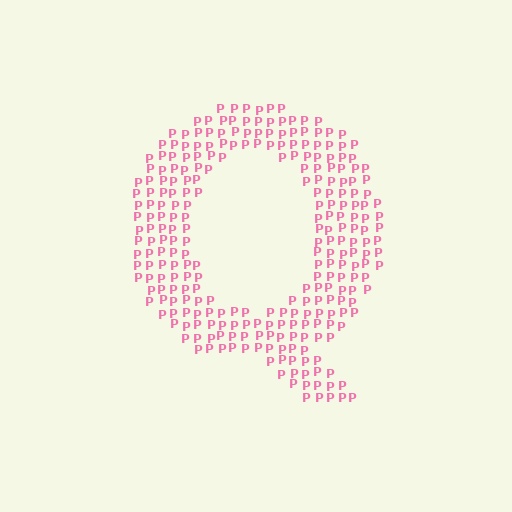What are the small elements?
The small elements are letter P's.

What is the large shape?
The large shape is the letter Q.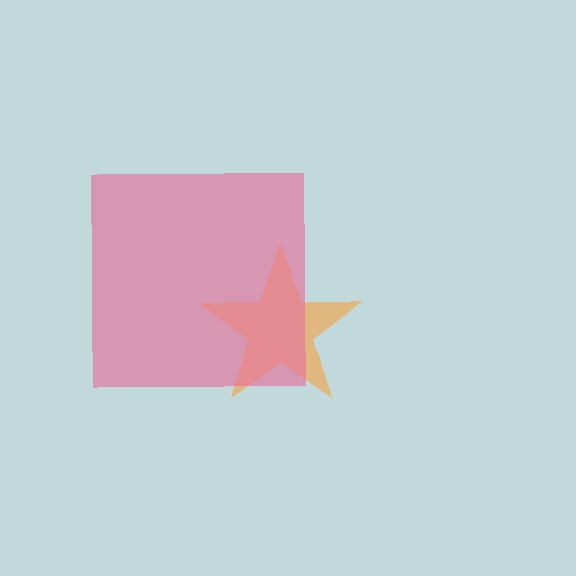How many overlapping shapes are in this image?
There are 2 overlapping shapes in the image.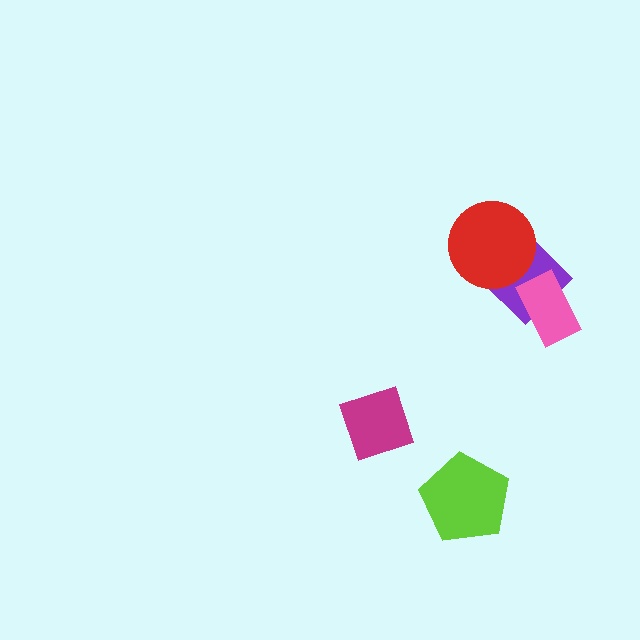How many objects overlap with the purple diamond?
2 objects overlap with the purple diamond.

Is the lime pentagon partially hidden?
No, no other shape covers it.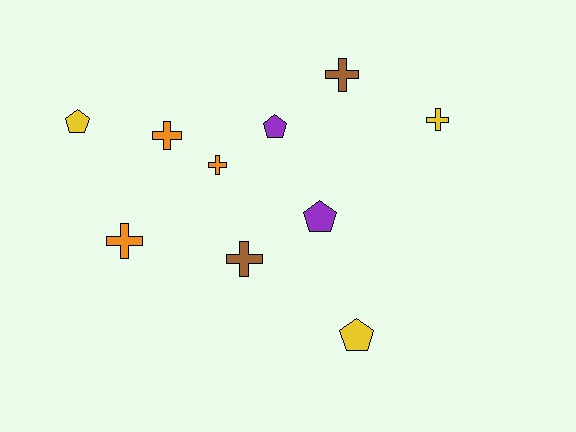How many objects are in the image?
There are 10 objects.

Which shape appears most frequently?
Cross, with 6 objects.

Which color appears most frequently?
Orange, with 3 objects.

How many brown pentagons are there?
There are no brown pentagons.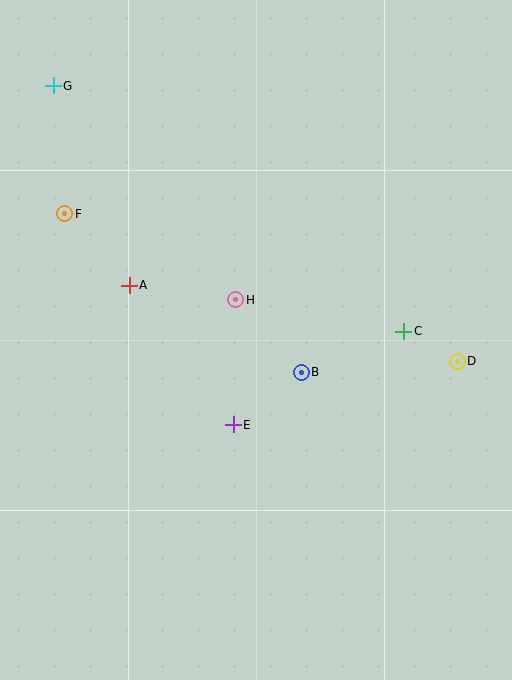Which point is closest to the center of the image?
Point H at (236, 300) is closest to the center.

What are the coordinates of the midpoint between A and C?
The midpoint between A and C is at (266, 308).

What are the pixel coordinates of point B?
Point B is at (301, 372).